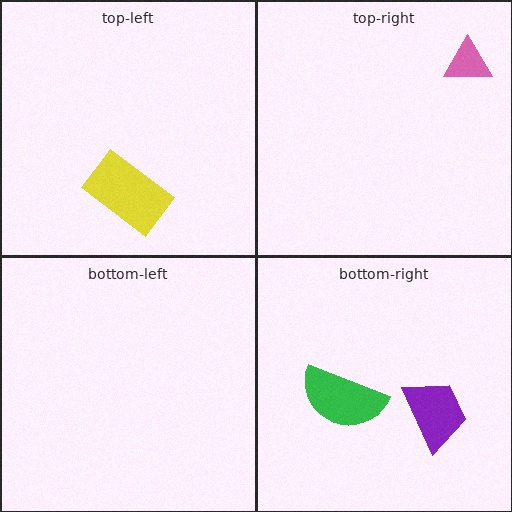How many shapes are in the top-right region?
1.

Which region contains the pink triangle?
The top-right region.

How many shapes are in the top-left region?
1.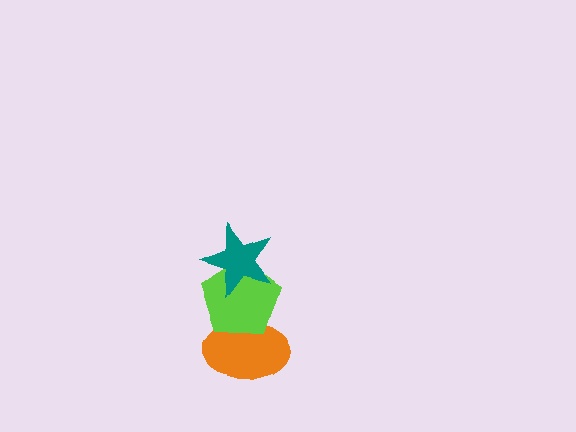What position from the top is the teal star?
The teal star is 1st from the top.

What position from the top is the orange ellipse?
The orange ellipse is 3rd from the top.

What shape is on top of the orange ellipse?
The lime pentagon is on top of the orange ellipse.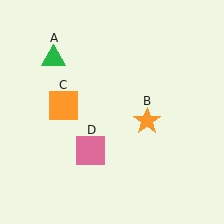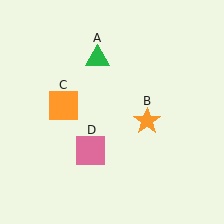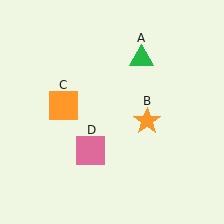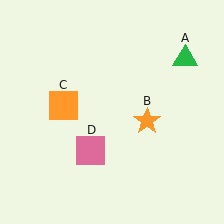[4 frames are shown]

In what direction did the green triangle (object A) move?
The green triangle (object A) moved right.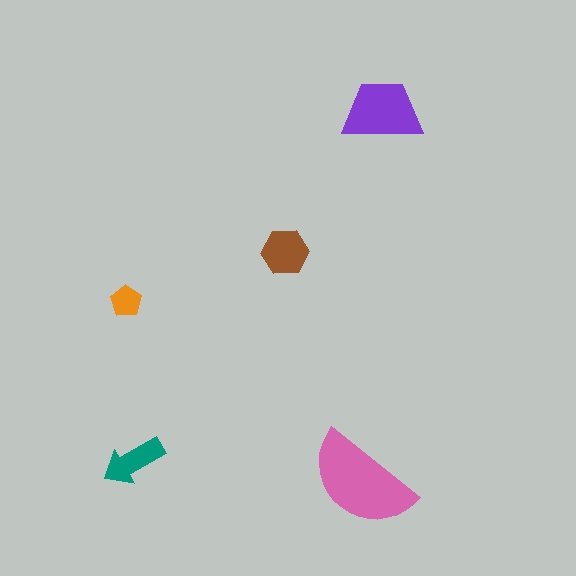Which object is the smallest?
The orange pentagon.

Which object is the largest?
The pink semicircle.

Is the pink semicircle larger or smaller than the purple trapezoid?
Larger.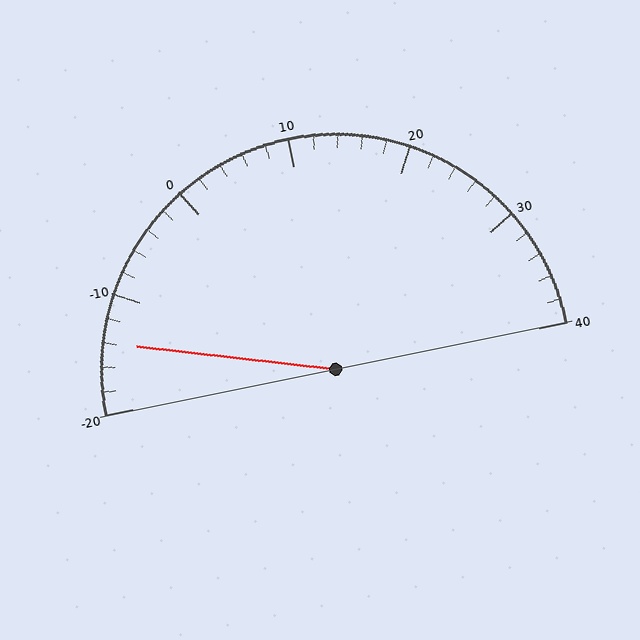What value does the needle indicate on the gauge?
The needle indicates approximately -14.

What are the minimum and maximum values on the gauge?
The gauge ranges from -20 to 40.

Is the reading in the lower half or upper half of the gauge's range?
The reading is in the lower half of the range (-20 to 40).